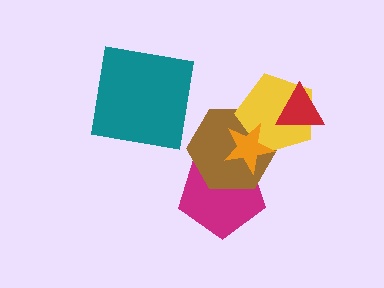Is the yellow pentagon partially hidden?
Yes, it is partially covered by another shape.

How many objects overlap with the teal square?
0 objects overlap with the teal square.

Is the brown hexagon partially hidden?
Yes, it is partially covered by another shape.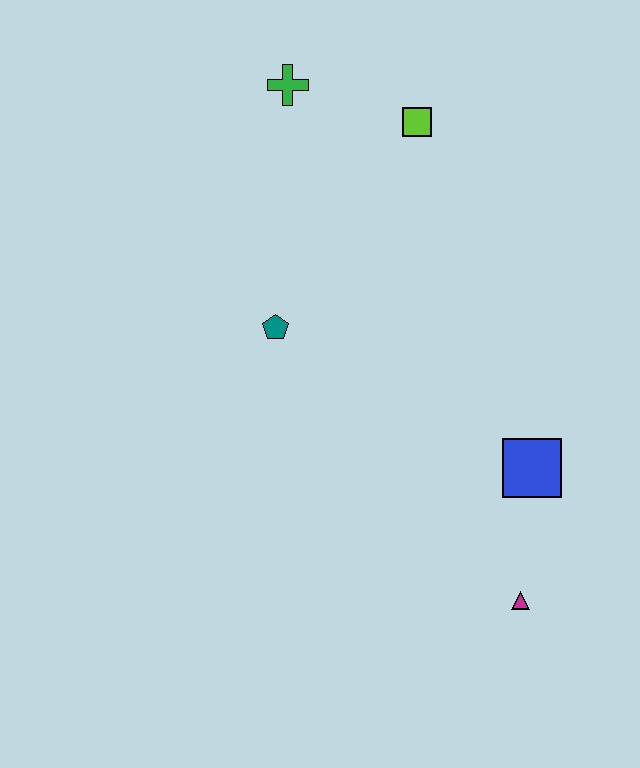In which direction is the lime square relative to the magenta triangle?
The lime square is above the magenta triangle.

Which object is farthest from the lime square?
The magenta triangle is farthest from the lime square.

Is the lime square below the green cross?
Yes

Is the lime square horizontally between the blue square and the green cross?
Yes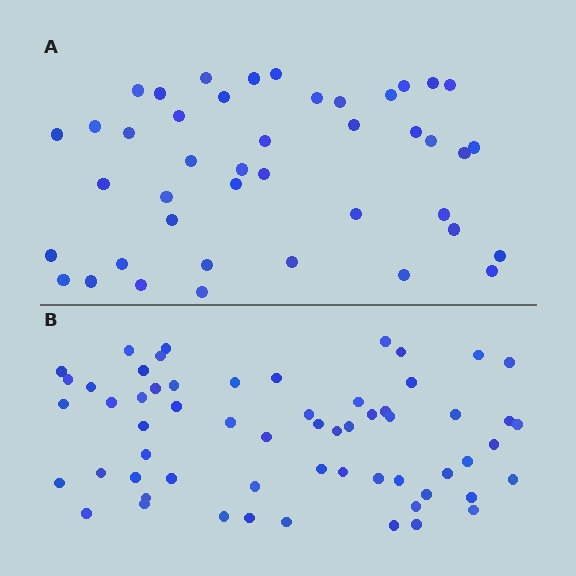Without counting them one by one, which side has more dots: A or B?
Region B (the bottom region) has more dots.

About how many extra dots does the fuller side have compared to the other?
Region B has approximately 15 more dots than region A.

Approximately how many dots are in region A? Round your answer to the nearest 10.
About 40 dots. (The exact count is 43, which rounds to 40.)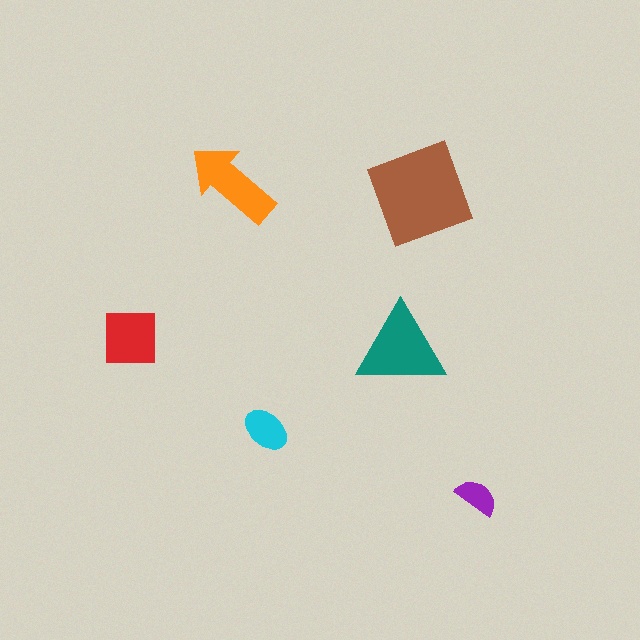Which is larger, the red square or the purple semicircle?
The red square.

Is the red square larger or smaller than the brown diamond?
Smaller.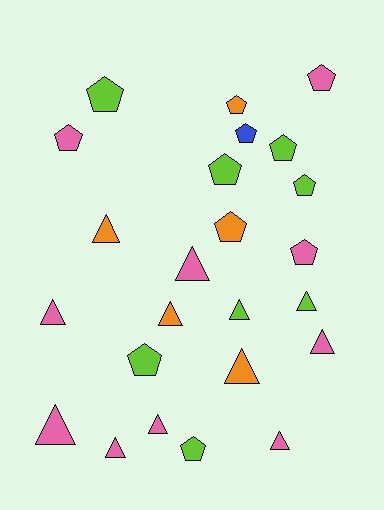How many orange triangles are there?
There are 3 orange triangles.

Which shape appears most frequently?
Triangle, with 12 objects.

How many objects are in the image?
There are 24 objects.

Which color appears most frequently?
Pink, with 10 objects.